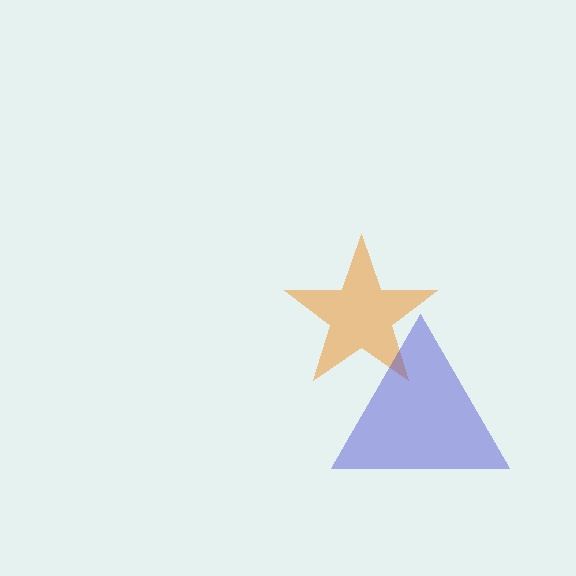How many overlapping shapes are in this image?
There are 2 overlapping shapes in the image.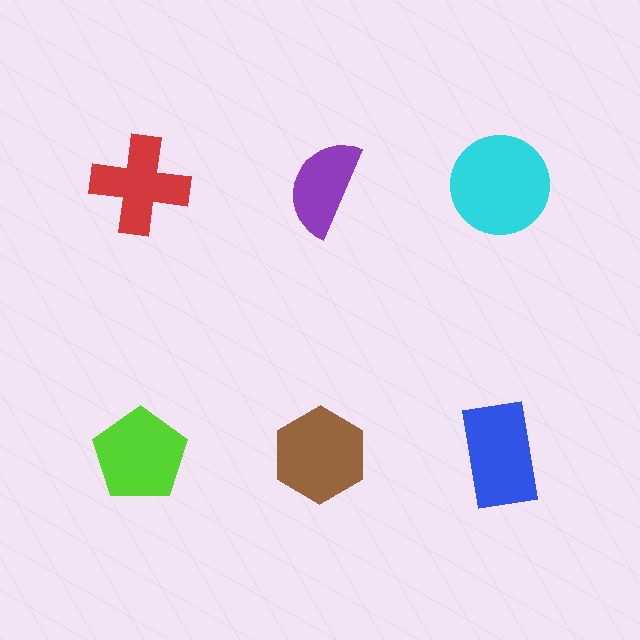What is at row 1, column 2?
A purple semicircle.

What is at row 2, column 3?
A blue rectangle.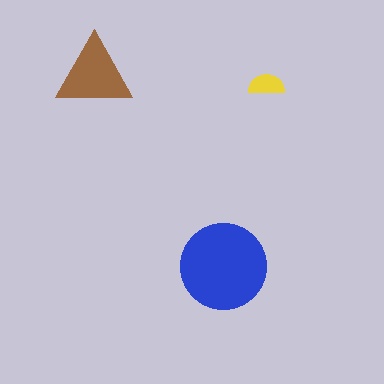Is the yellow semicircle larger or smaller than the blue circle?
Smaller.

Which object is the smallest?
The yellow semicircle.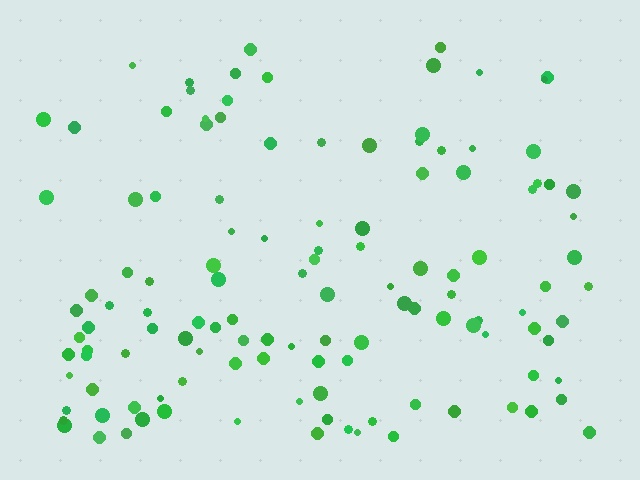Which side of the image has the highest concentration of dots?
The bottom.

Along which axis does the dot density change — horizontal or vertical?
Vertical.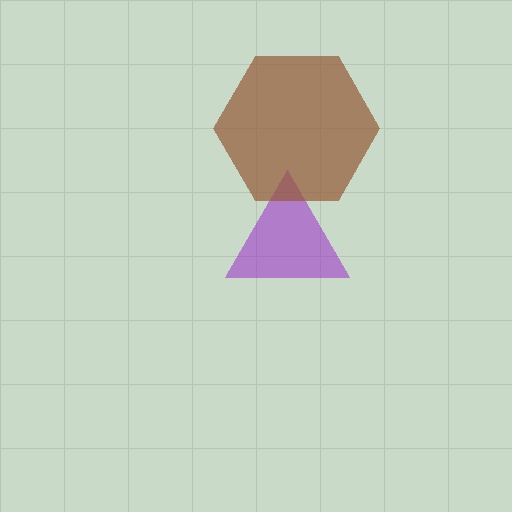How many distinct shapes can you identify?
There are 2 distinct shapes: a purple triangle, a brown hexagon.